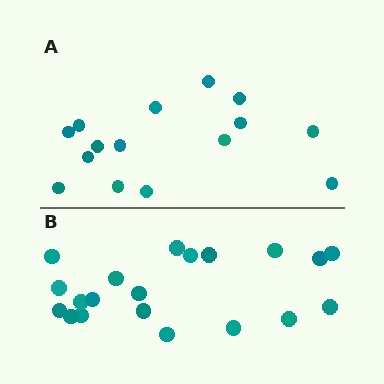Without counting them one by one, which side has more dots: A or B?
Region B (the bottom region) has more dots.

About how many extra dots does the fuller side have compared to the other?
Region B has about 5 more dots than region A.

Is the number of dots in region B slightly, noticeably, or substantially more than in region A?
Region B has noticeably more, but not dramatically so. The ratio is roughly 1.3 to 1.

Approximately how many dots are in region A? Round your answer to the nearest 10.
About 20 dots. (The exact count is 15, which rounds to 20.)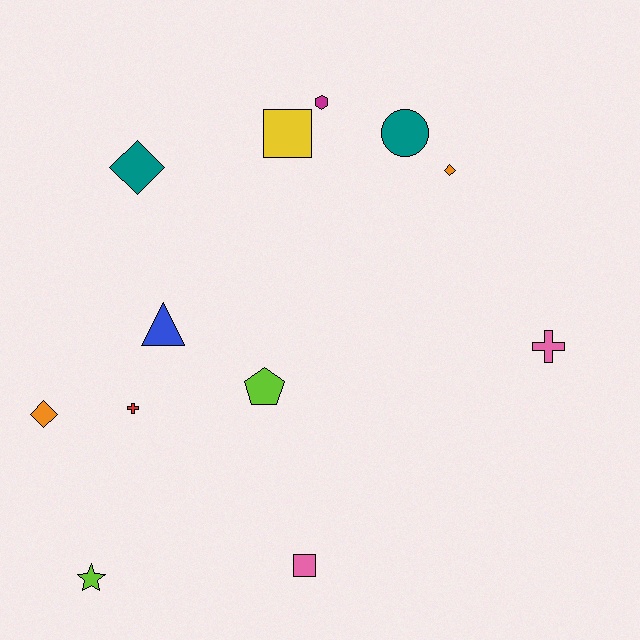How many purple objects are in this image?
There are no purple objects.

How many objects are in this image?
There are 12 objects.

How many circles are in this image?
There is 1 circle.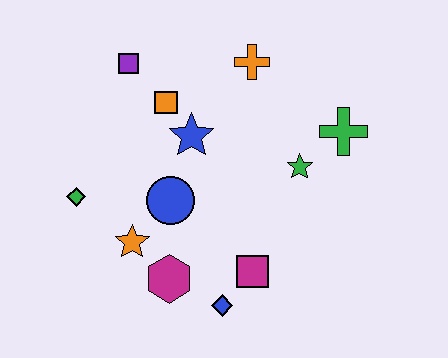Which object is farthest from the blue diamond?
The purple square is farthest from the blue diamond.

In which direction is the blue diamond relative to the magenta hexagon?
The blue diamond is to the right of the magenta hexagon.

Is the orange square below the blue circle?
No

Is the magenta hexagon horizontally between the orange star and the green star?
Yes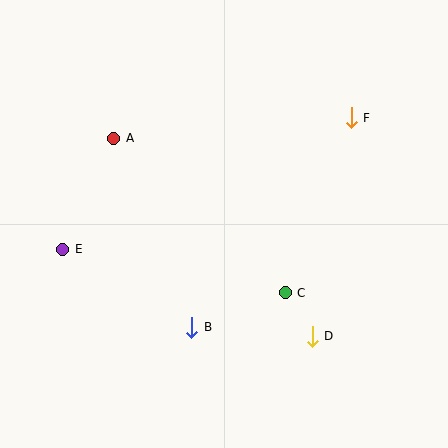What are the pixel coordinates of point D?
Point D is at (312, 336).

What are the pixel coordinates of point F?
Point F is at (351, 118).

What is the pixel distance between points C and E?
The distance between C and E is 227 pixels.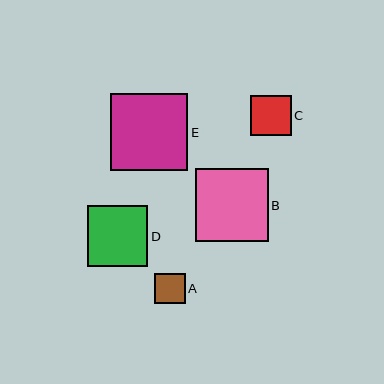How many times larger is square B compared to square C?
Square B is approximately 1.8 times the size of square C.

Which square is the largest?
Square E is the largest with a size of approximately 78 pixels.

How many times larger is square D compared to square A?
Square D is approximately 2.0 times the size of square A.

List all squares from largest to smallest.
From largest to smallest: E, B, D, C, A.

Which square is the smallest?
Square A is the smallest with a size of approximately 30 pixels.